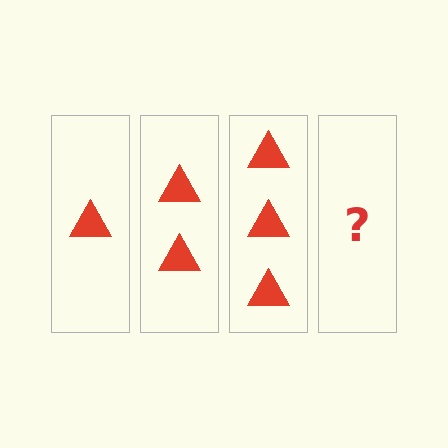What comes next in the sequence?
The next element should be 4 triangles.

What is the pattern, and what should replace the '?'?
The pattern is that each step adds one more triangle. The '?' should be 4 triangles.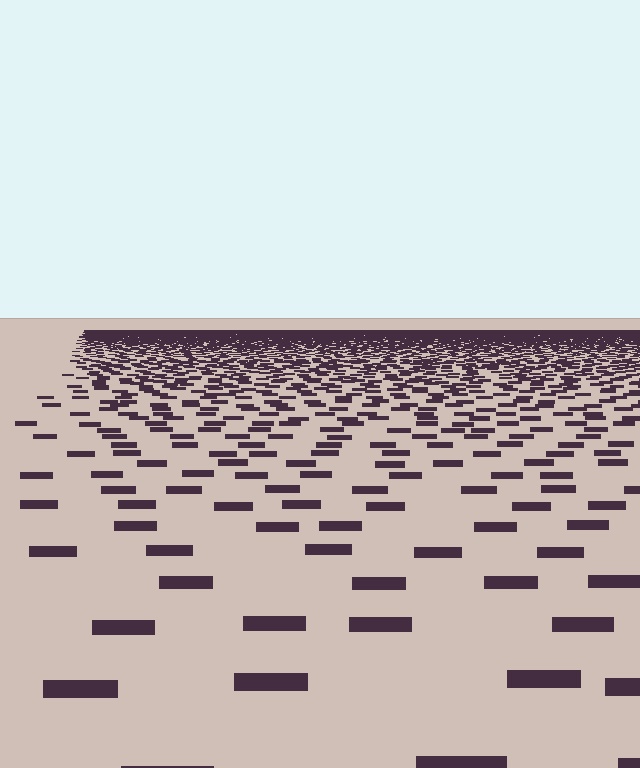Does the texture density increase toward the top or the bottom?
Density increases toward the top.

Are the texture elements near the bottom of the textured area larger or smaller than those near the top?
Larger. Near the bottom, elements are closer to the viewer and appear at a bigger on-screen size.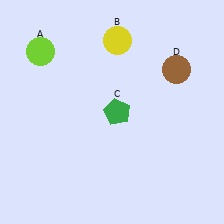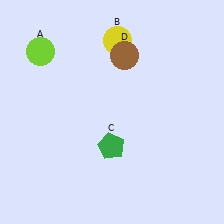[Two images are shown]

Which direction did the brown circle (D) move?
The brown circle (D) moved left.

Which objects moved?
The objects that moved are: the green pentagon (C), the brown circle (D).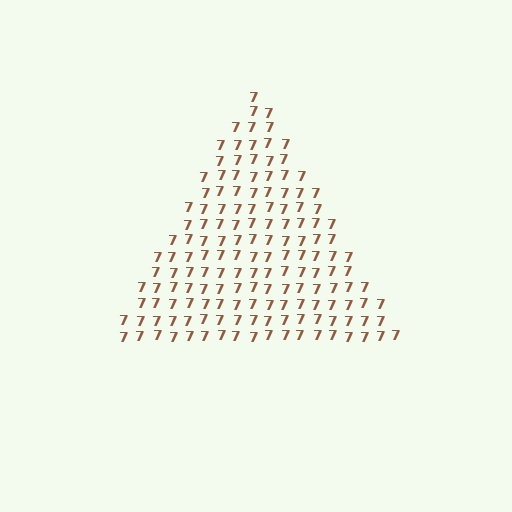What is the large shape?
The large shape is a triangle.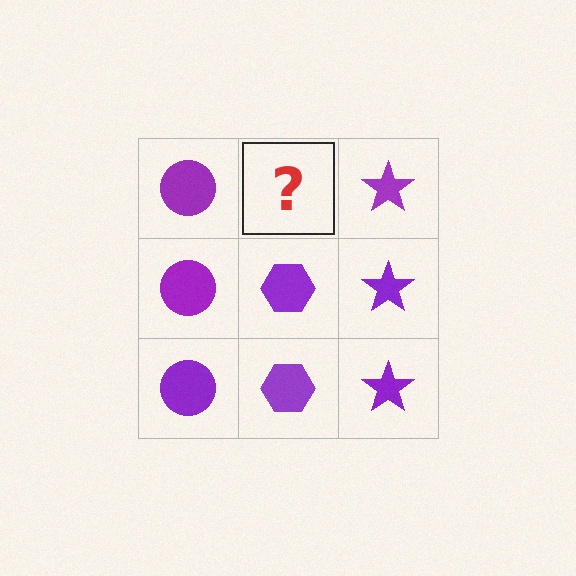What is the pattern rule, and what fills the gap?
The rule is that each column has a consistent shape. The gap should be filled with a purple hexagon.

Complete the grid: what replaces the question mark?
The question mark should be replaced with a purple hexagon.